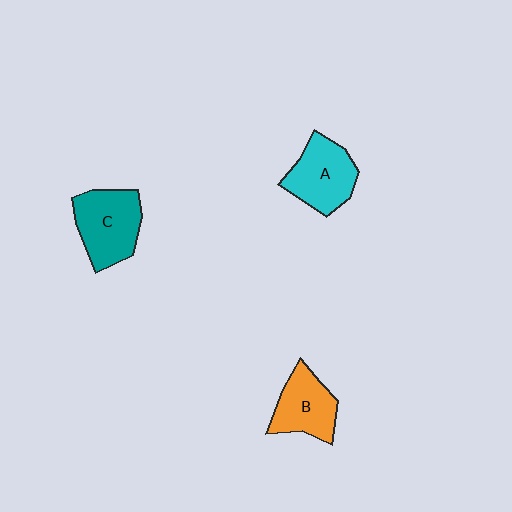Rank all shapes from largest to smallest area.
From largest to smallest: C (teal), A (cyan), B (orange).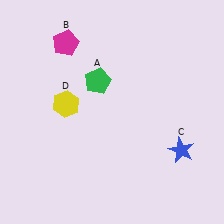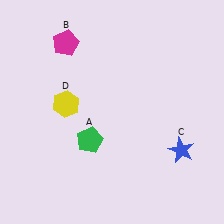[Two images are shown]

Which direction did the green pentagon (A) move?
The green pentagon (A) moved down.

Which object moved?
The green pentagon (A) moved down.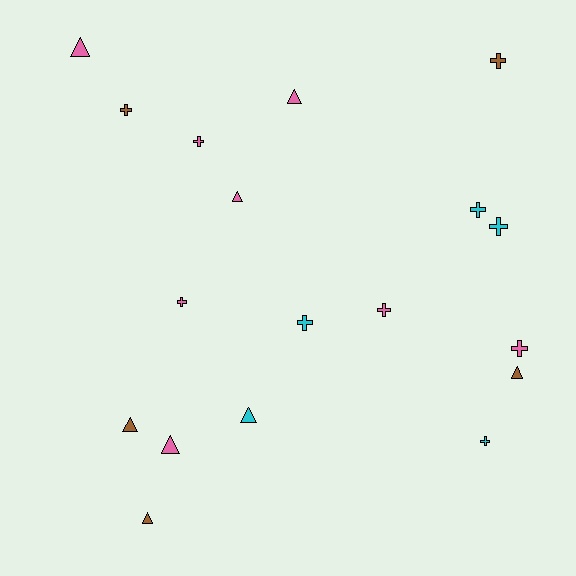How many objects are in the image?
There are 18 objects.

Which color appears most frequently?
Pink, with 8 objects.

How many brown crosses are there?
There are 2 brown crosses.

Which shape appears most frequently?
Cross, with 10 objects.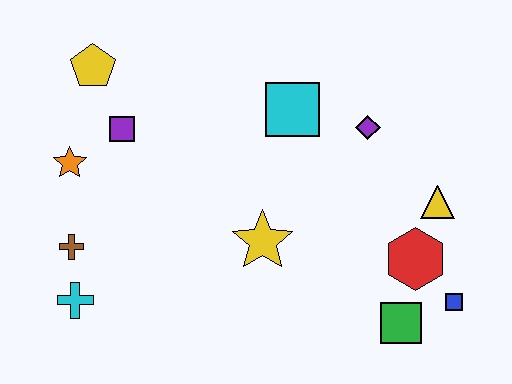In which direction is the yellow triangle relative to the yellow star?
The yellow triangle is to the right of the yellow star.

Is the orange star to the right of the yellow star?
No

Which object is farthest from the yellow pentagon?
The blue square is farthest from the yellow pentagon.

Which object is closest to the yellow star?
The cyan square is closest to the yellow star.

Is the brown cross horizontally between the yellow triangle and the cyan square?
No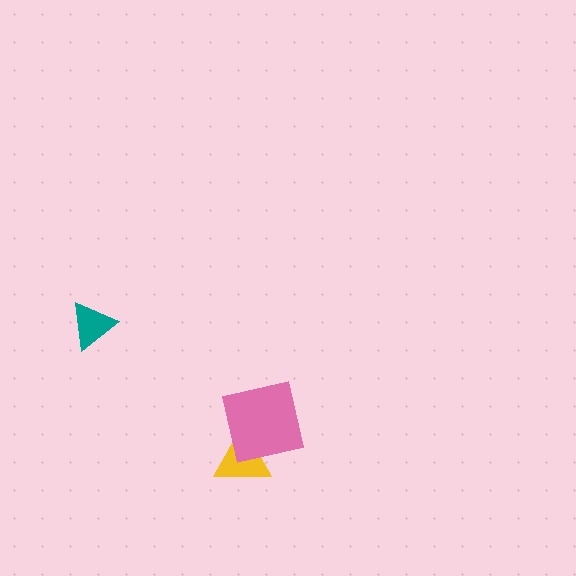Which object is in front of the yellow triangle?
The pink square is in front of the yellow triangle.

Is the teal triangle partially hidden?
No, no other shape covers it.